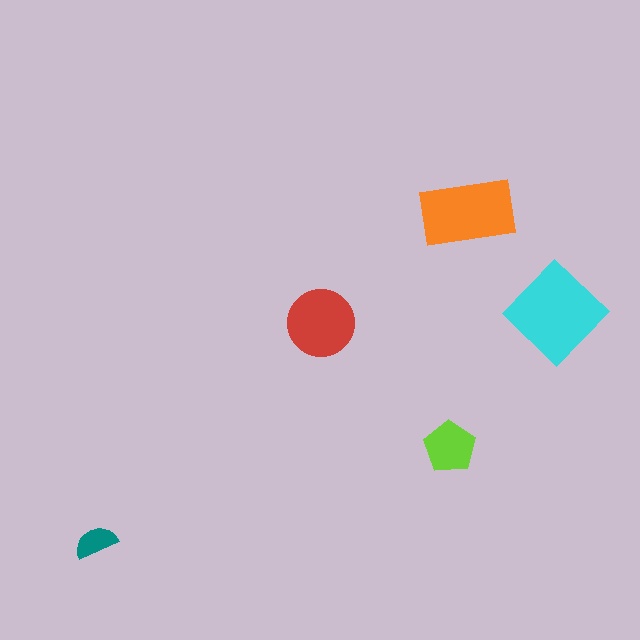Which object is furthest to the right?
The cyan diamond is rightmost.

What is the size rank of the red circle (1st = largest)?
3rd.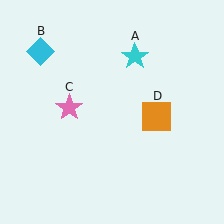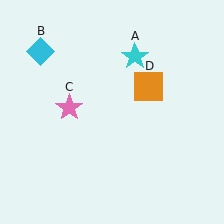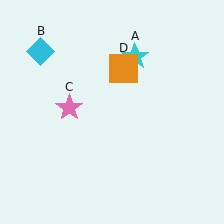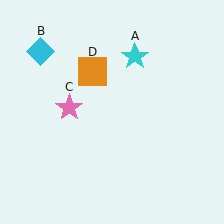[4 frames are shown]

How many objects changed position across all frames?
1 object changed position: orange square (object D).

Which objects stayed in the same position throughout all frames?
Cyan star (object A) and cyan diamond (object B) and pink star (object C) remained stationary.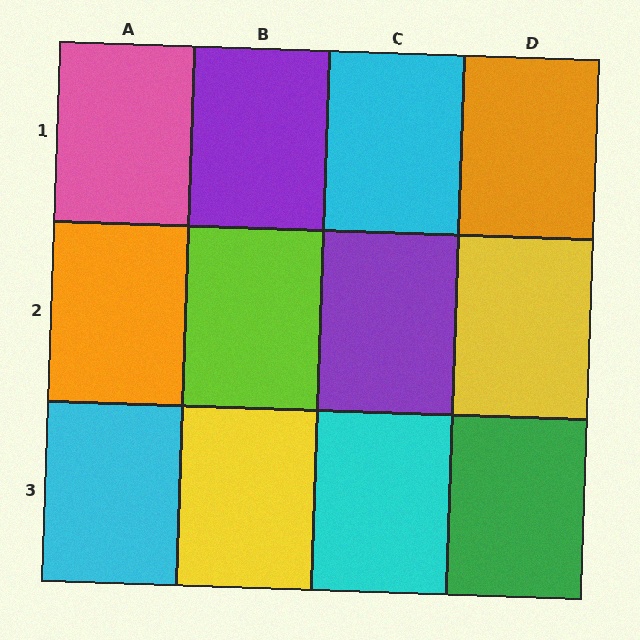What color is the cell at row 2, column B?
Lime.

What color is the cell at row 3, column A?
Cyan.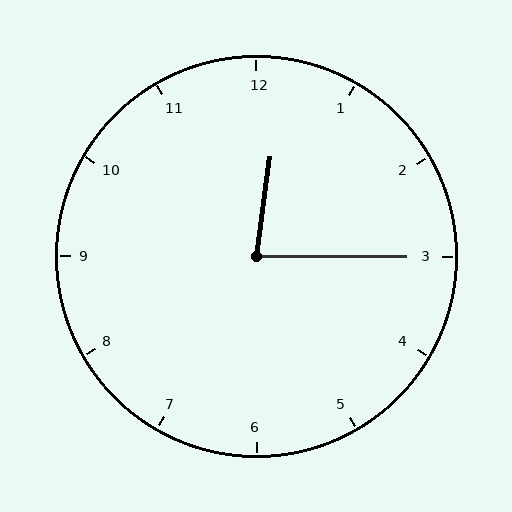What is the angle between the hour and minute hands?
Approximately 82 degrees.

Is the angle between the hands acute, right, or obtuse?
It is acute.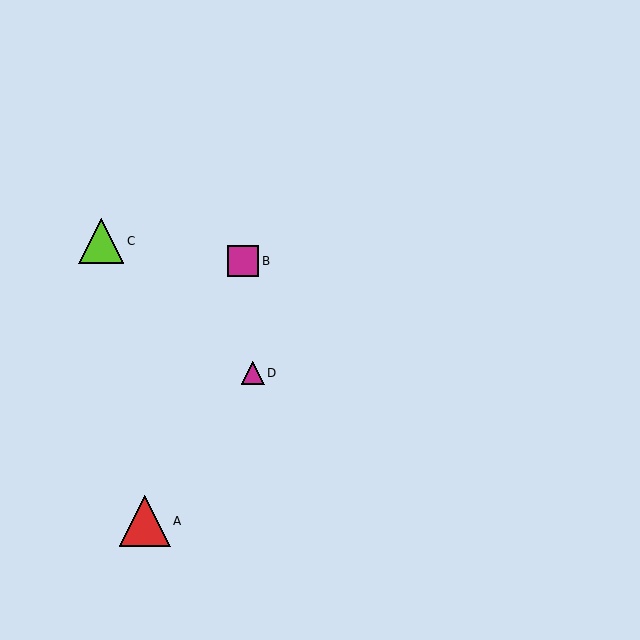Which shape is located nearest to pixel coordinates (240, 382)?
The magenta triangle (labeled D) at (253, 373) is nearest to that location.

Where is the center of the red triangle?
The center of the red triangle is at (145, 521).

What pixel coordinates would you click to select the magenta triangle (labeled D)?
Click at (253, 373) to select the magenta triangle D.